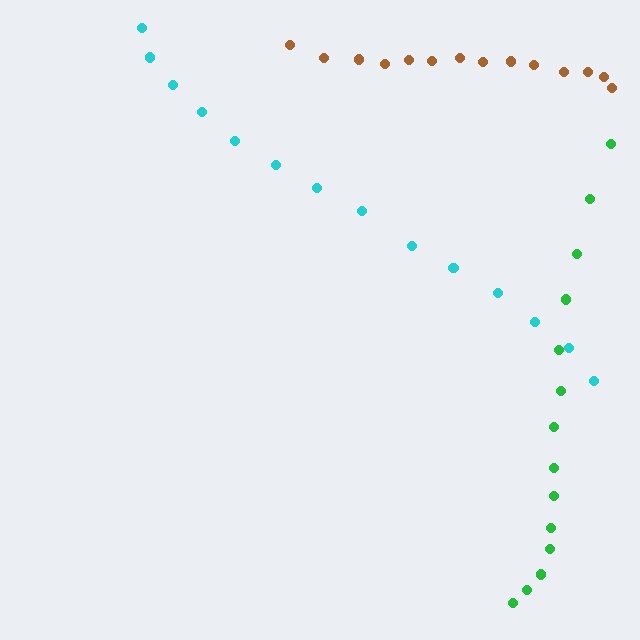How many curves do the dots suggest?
There are 3 distinct paths.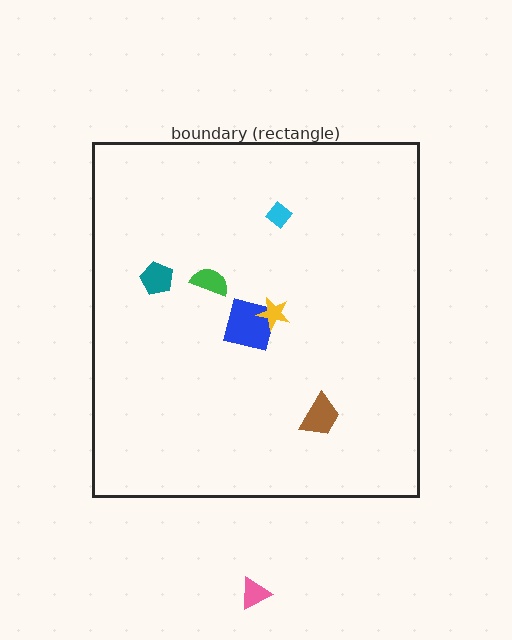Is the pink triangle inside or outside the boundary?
Outside.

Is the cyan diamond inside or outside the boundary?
Inside.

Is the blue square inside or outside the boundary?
Inside.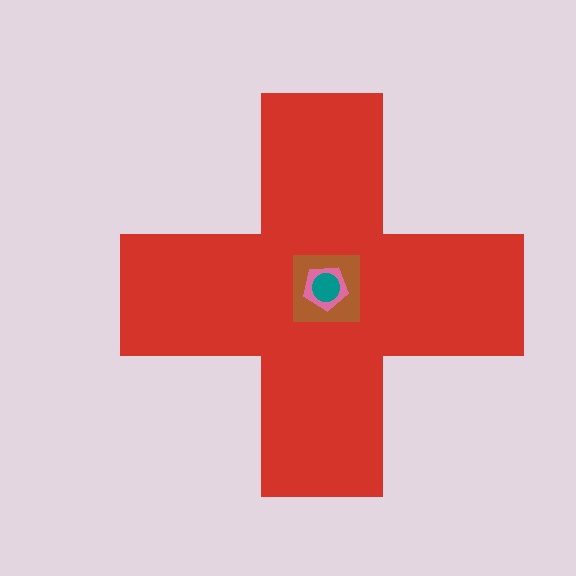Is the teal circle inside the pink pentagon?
Yes.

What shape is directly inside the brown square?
The pink pentagon.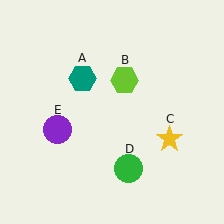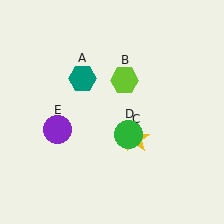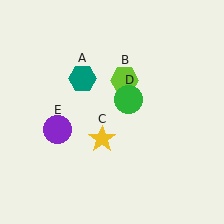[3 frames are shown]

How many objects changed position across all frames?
2 objects changed position: yellow star (object C), green circle (object D).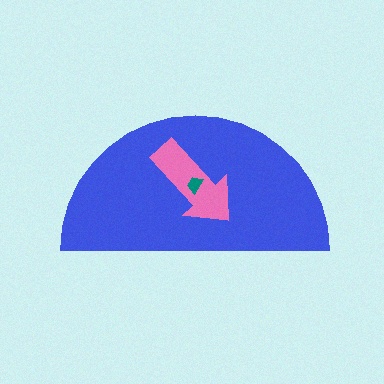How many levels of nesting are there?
3.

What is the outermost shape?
The blue semicircle.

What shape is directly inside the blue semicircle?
The pink arrow.